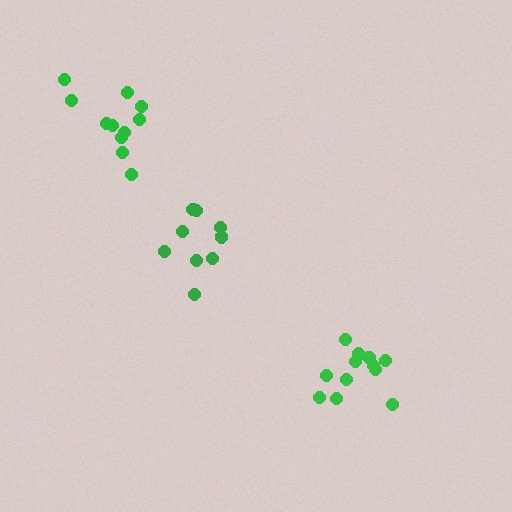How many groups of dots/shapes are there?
There are 3 groups.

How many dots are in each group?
Group 1: 9 dots, Group 2: 11 dots, Group 3: 12 dots (32 total).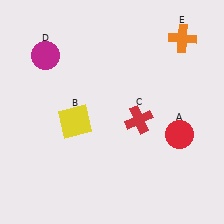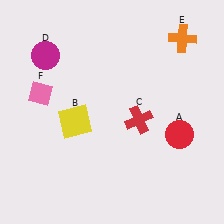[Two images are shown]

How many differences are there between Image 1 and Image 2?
There is 1 difference between the two images.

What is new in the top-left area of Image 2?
A pink diamond (F) was added in the top-left area of Image 2.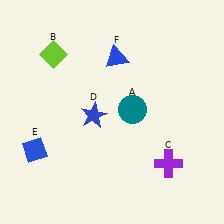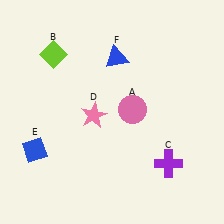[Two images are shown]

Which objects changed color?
A changed from teal to pink. D changed from blue to pink.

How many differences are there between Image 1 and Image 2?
There are 2 differences between the two images.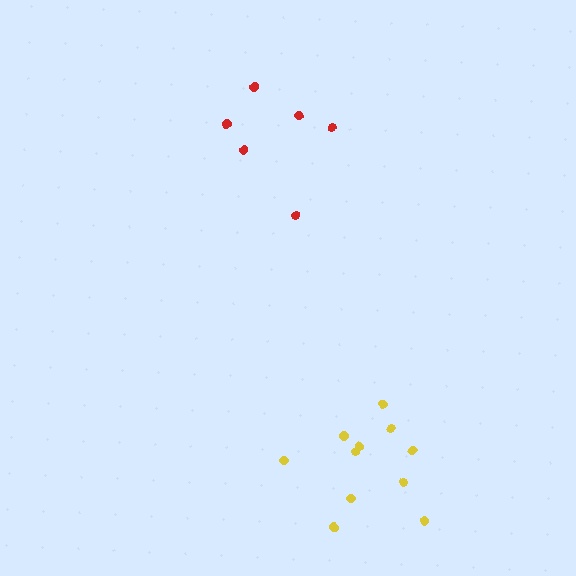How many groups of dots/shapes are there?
There are 2 groups.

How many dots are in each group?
Group 1: 6 dots, Group 2: 11 dots (17 total).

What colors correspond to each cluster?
The clusters are colored: red, yellow.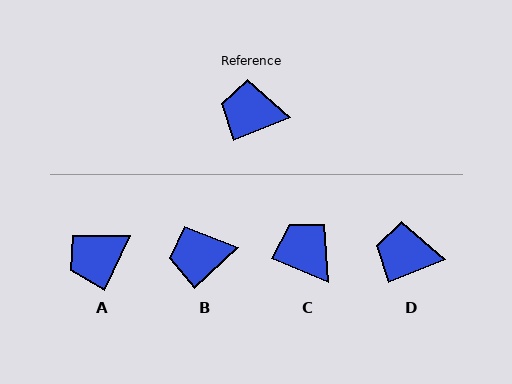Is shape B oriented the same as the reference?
No, it is off by about 21 degrees.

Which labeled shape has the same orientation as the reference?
D.